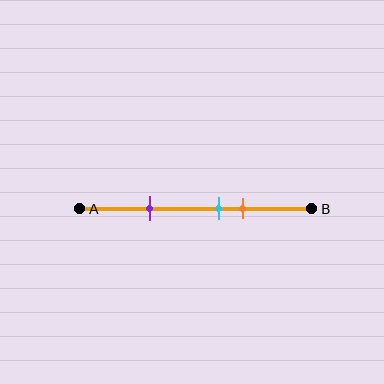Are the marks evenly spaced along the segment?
No, the marks are not evenly spaced.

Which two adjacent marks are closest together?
The cyan and orange marks are the closest adjacent pair.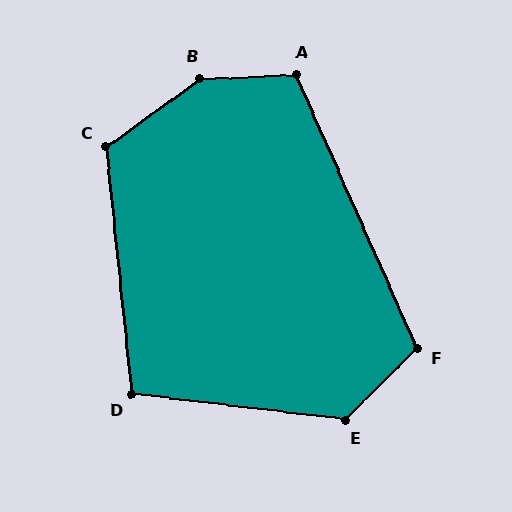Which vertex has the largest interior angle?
B, at approximately 147 degrees.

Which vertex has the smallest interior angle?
D, at approximately 103 degrees.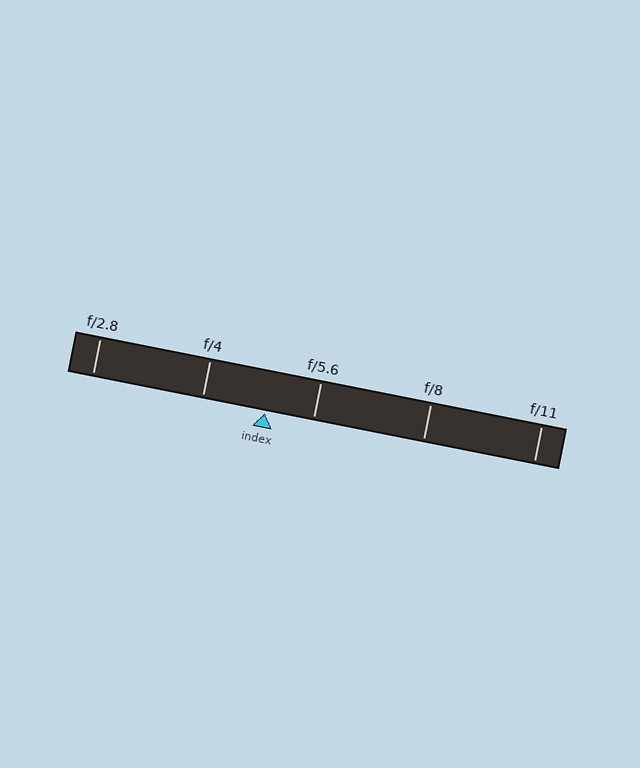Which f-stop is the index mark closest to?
The index mark is closest to f/5.6.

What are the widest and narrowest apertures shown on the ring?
The widest aperture shown is f/2.8 and the narrowest is f/11.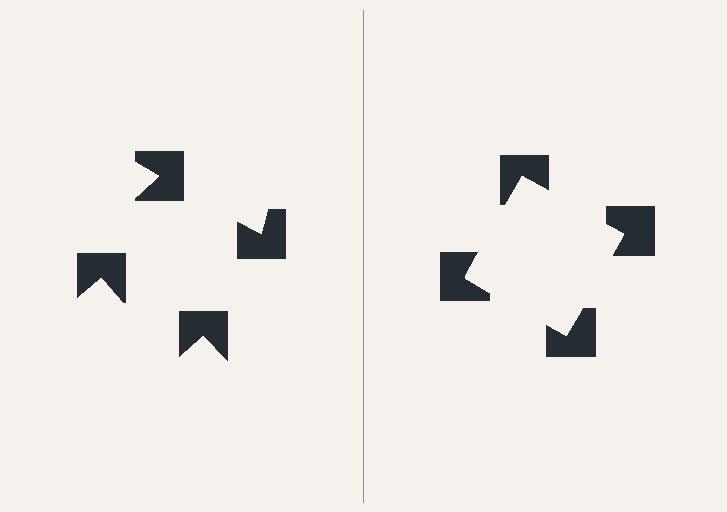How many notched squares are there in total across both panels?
8 — 4 on each side.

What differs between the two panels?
The notched squares are positioned identically on both sides; only the wedge orientations differ. On the right they align to a square; on the left they are misaligned.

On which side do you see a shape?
An illusory square appears on the right side. On the left side the wedge cuts are rotated, so no coherent shape forms.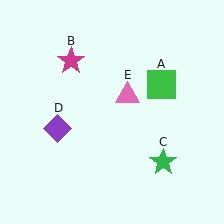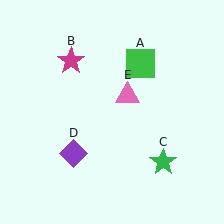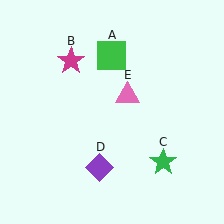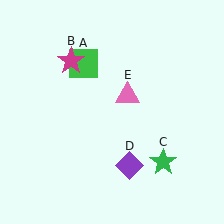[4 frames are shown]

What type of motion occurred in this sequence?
The green square (object A), purple diamond (object D) rotated counterclockwise around the center of the scene.